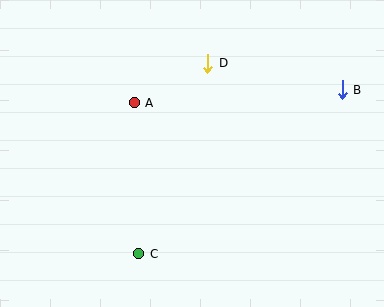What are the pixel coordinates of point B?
Point B is at (342, 90).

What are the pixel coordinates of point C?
Point C is at (139, 254).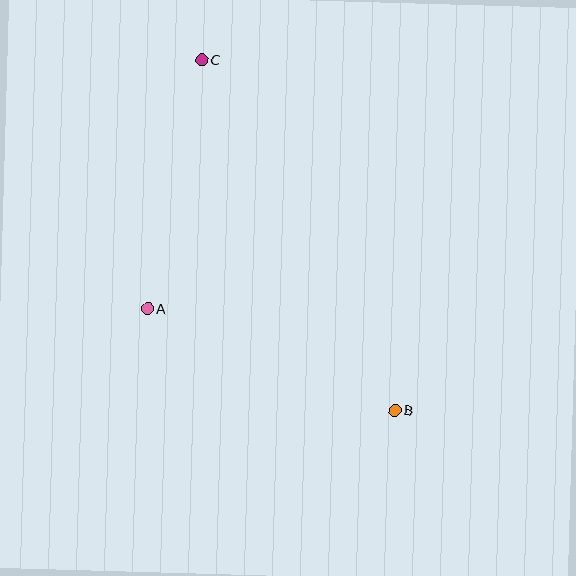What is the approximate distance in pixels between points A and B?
The distance between A and B is approximately 267 pixels.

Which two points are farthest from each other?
Points B and C are farthest from each other.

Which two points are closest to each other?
Points A and C are closest to each other.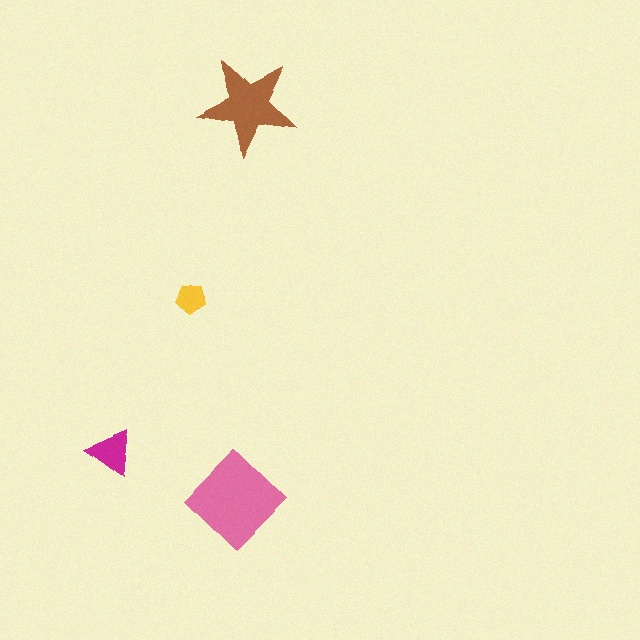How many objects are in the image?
There are 4 objects in the image.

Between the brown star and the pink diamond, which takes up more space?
The pink diamond.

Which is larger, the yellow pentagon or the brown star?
The brown star.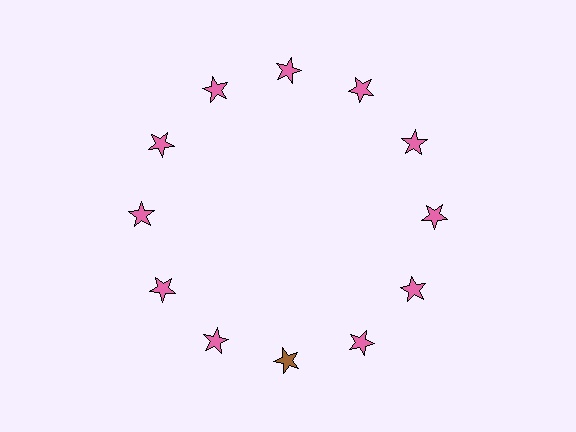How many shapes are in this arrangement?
There are 12 shapes arranged in a ring pattern.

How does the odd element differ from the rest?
It has a different color: brown instead of pink.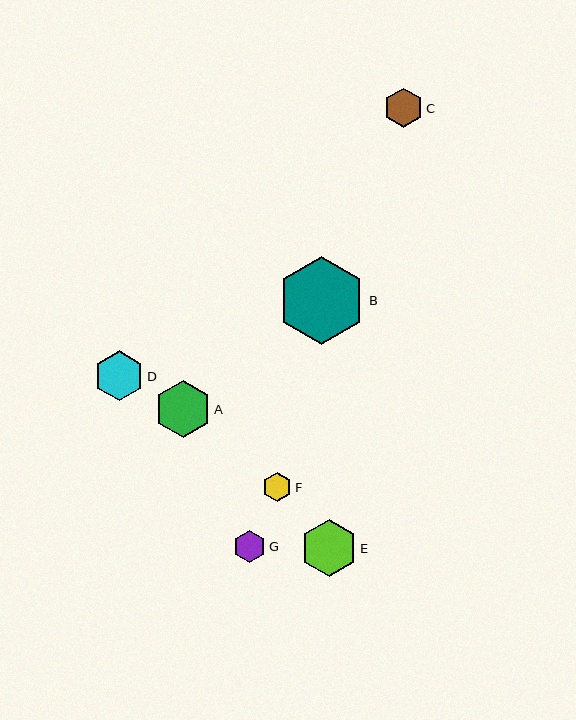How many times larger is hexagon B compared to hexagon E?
Hexagon B is approximately 1.6 times the size of hexagon E.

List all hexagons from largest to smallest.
From largest to smallest: B, A, E, D, C, G, F.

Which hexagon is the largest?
Hexagon B is the largest with a size of approximately 88 pixels.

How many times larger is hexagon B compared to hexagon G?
Hexagon B is approximately 2.7 times the size of hexagon G.